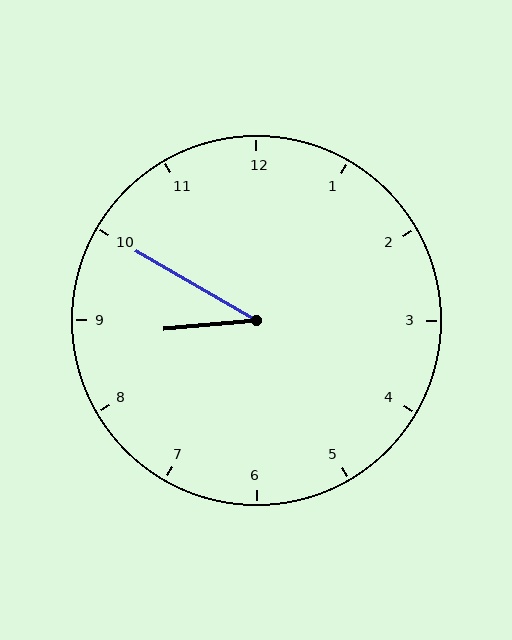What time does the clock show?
8:50.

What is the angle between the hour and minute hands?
Approximately 35 degrees.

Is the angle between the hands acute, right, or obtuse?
It is acute.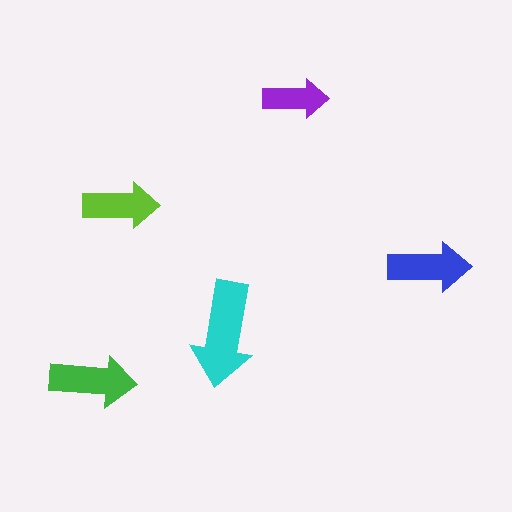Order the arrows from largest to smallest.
the cyan one, the green one, the blue one, the lime one, the purple one.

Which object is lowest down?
The green arrow is bottommost.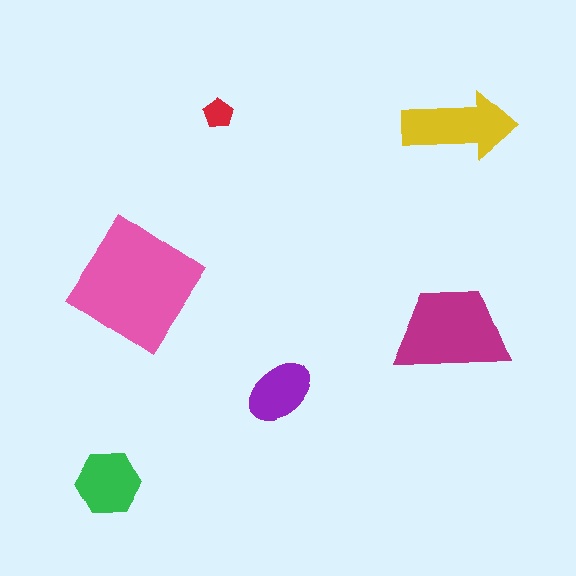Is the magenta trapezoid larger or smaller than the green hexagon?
Larger.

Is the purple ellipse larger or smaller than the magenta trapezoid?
Smaller.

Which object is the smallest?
The red pentagon.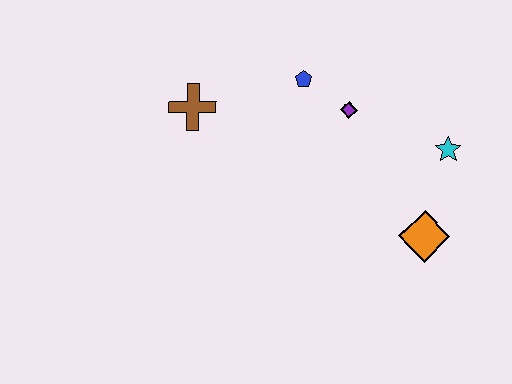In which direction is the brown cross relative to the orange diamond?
The brown cross is to the left of the orange diamond.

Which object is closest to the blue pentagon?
The purple diamond is closest to the blue pentagon.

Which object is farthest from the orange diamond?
The brown cross is farthest from the orange diamond.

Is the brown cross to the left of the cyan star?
Yes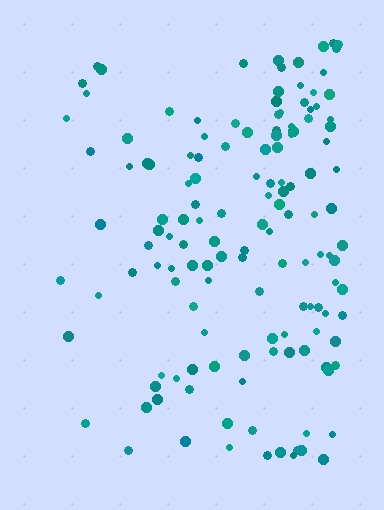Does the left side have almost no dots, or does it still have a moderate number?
Still a moderate number, just noticeably fewer than the right.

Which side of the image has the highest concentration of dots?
The right.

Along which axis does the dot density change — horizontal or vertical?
Horizontal.